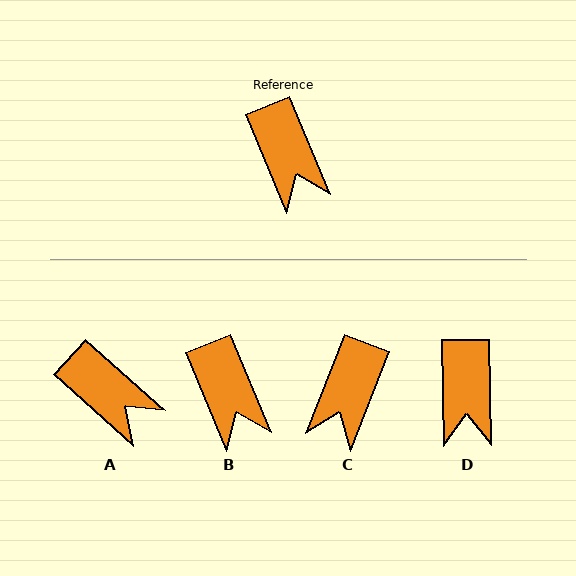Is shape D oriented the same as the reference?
No, it is off by about 22 degrees.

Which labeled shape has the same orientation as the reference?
B.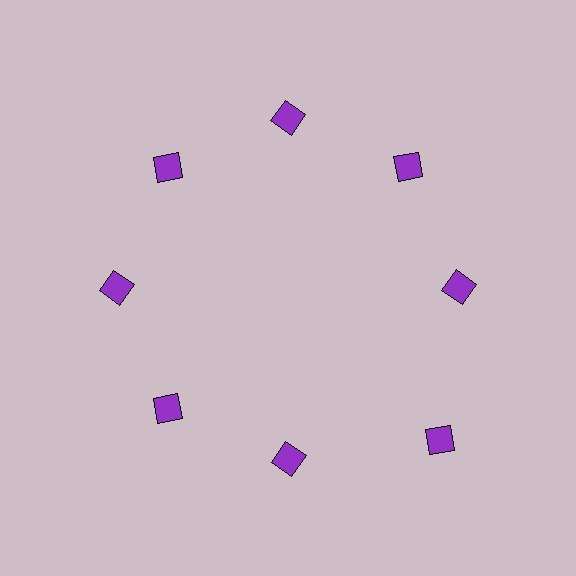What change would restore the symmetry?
The symmetry would be restored by moving it inward, back onto the ring so that all 8 diamonds sit at equal angles and equal distance from the center.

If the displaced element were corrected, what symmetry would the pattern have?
It would have 8-fold rotational symmetry — the pattern would map onto itself every 45 degrees.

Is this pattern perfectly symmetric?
No. The 8 purple diamonds are arranged in a ring, but one element near the 4 o'clock position is pushed outward from the center, breaking the 8-fold rotational symmetry.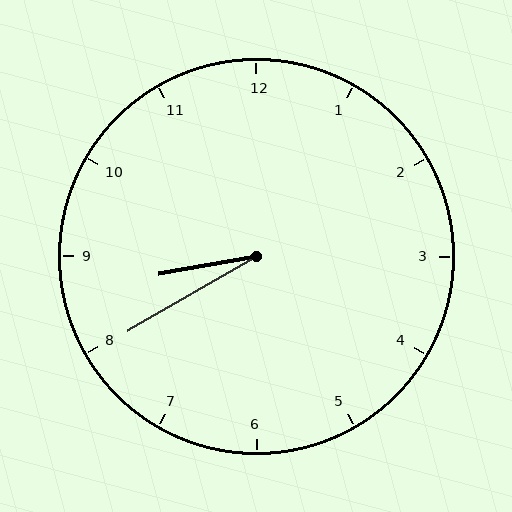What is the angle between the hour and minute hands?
Approximately 20 degrees.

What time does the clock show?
8:40.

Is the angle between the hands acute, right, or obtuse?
It is acute.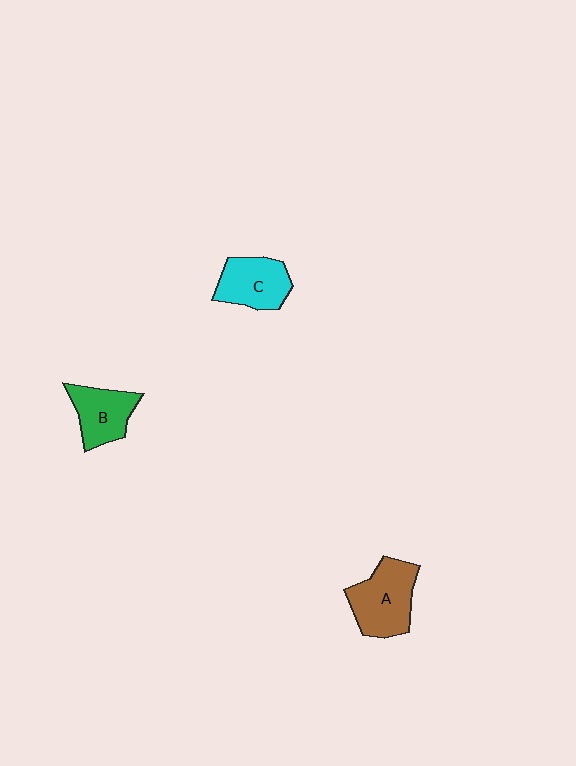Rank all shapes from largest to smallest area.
From largest to smallest: A (brown), C (cyan), B (green).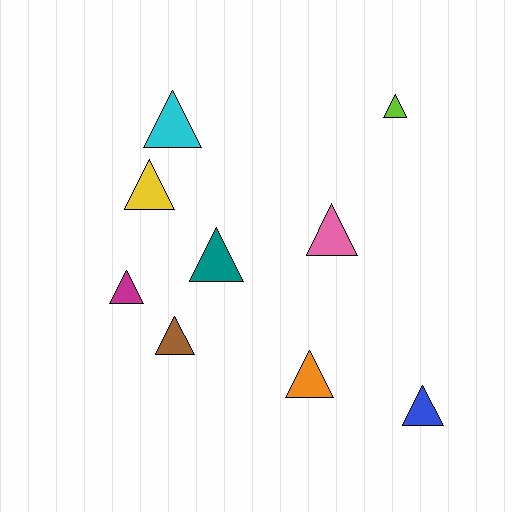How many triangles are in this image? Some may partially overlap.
There are 9 triangles.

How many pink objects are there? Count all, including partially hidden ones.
There is 1 pink object.